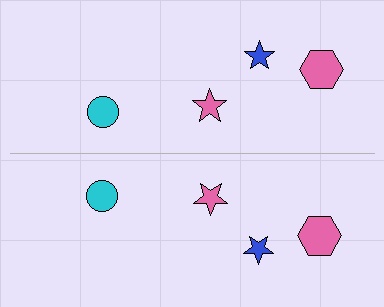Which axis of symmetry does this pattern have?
The pattern has a horizontal axis of symmetry running through the center of the image.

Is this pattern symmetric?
Yes, this pattern has bilateral (reflection) symmetry.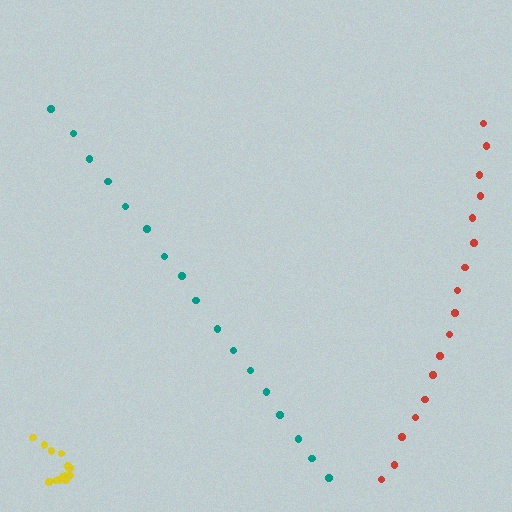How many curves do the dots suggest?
There are 3 distinct paths.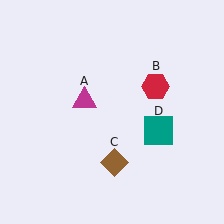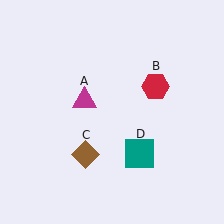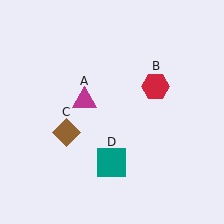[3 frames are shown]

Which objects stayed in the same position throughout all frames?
Magenta triangle (object A) and red hexagon (object B) remained stationary.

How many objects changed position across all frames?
2 objects changed position: brown diamond (object C), teal square (object D).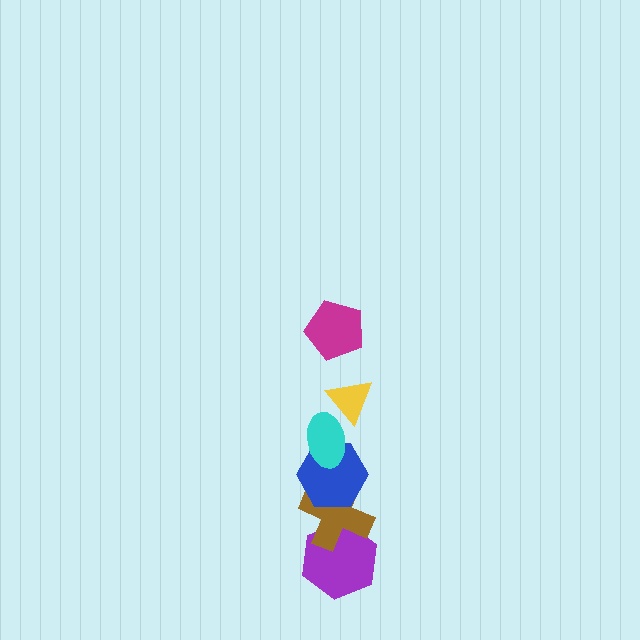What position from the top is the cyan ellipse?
The cyan ellipse is 3rd from the top.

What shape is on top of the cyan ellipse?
The yellow triangle is on top of the cyan ellipse.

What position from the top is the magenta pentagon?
The magenta pentagon is 1st from the top.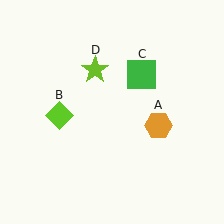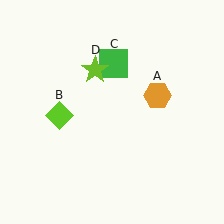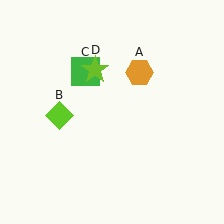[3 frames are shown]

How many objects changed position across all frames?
2 objects changed position: orange hexagon (object A), green square (object C).